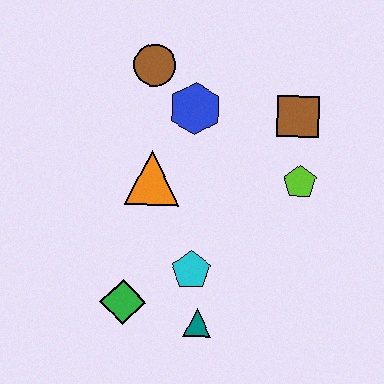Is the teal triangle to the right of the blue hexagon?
Yes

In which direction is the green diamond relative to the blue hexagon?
The green diamond is below the blue hexagon.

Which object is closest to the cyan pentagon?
The teal triangle is closest to the cyan pentagon.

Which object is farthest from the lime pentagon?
The green diamond is farthest from the lime pentagon.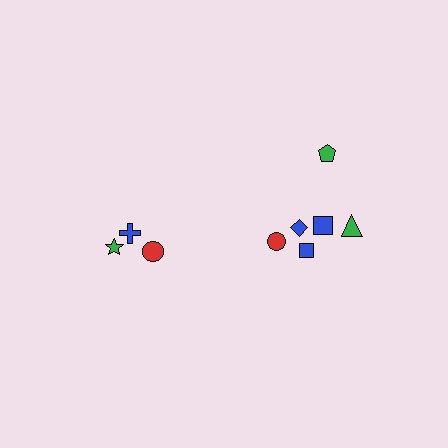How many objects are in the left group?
There are 3 objects.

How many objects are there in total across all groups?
There are 9 objects.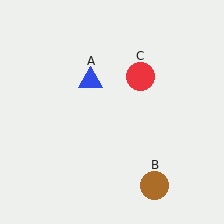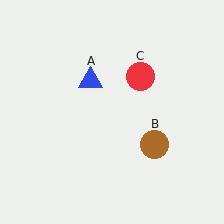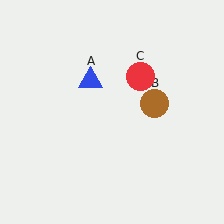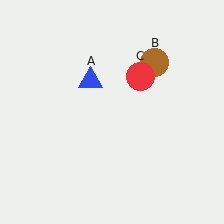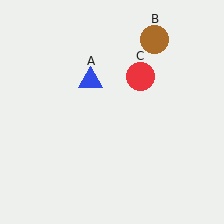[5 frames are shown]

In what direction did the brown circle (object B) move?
The brown circle (object B) moved up.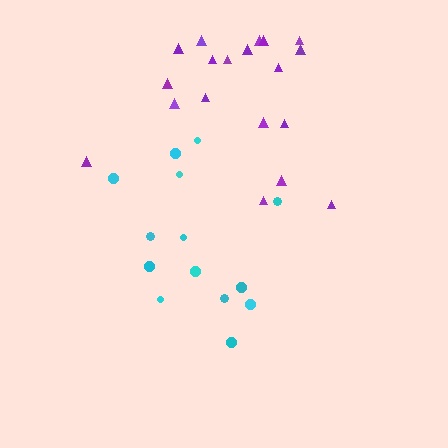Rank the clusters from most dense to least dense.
purple, cyan.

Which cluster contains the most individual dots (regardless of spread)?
Purple (19).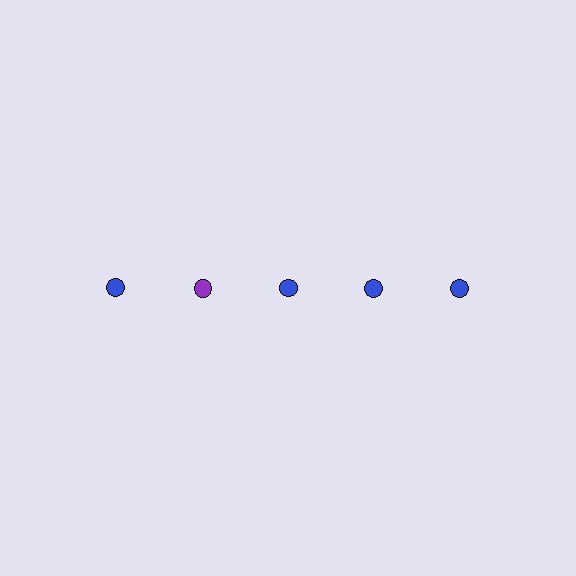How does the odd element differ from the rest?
It has a different color: purple instead of blue.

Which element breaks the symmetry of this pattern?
The purple circle in the top row, second from left column breaks the symmetry. All other shapes are blue circles.